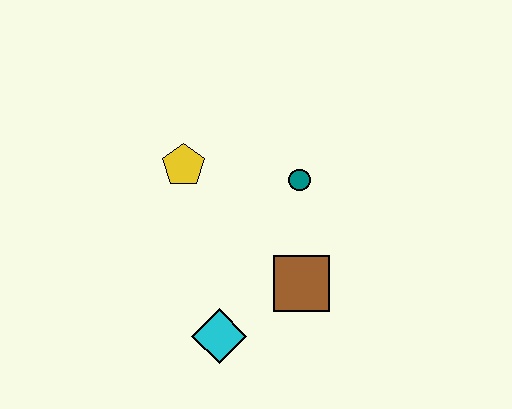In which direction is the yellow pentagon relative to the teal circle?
The yellow pentagon is to the left of the teal circle.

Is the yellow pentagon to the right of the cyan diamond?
No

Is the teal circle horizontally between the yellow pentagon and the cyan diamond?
No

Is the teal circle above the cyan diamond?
Yes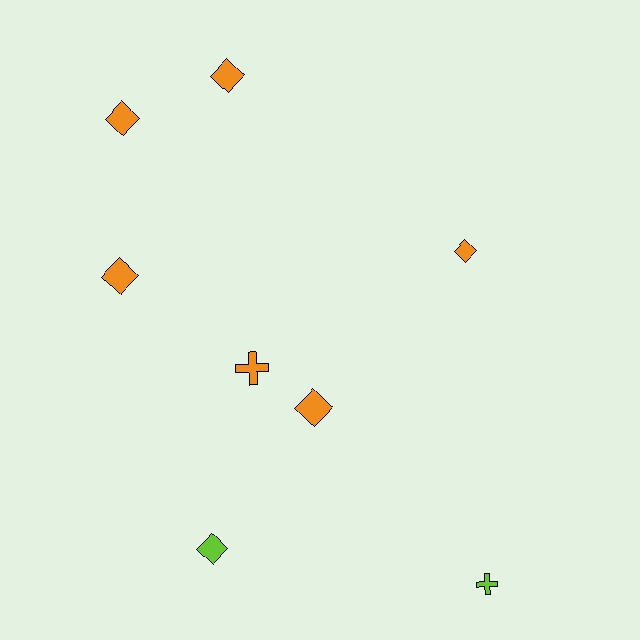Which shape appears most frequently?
Diamond, with 6 objects.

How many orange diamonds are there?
There are 5 orange diamonds.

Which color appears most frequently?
Orange, with 6 objects.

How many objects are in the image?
There are 8 objects.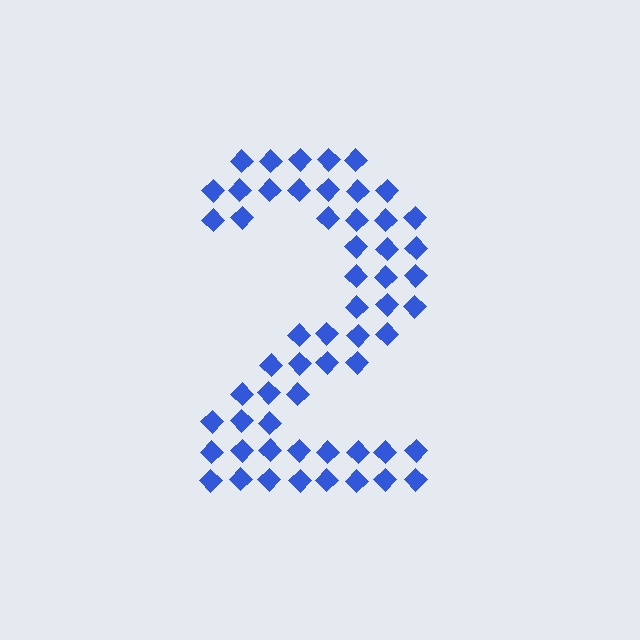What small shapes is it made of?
It is made of small diamonds.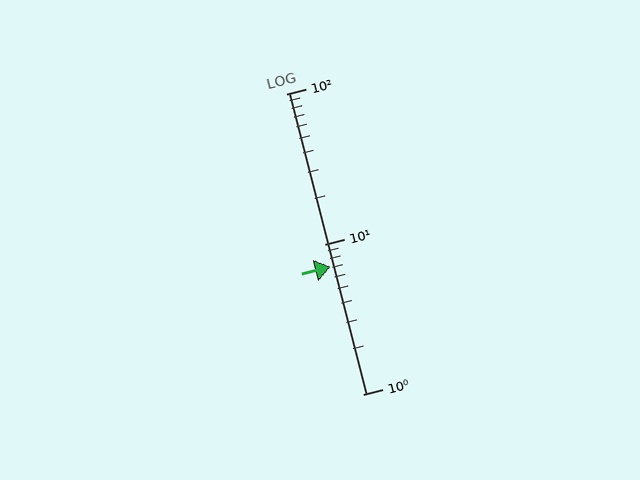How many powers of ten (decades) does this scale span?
The scale spans 2 decades, from 1 to 100.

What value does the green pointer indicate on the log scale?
The pointer indicates approximately 7.1.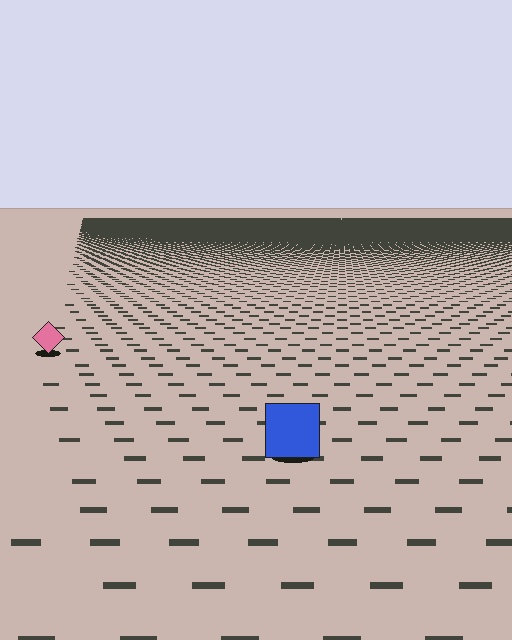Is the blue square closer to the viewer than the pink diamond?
Yes. The blue square is closer — you can tell from the texture gradient: the ground texture is coarser near it.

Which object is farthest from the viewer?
The pink diamond is farthest from the viewer. It appears smaller and the ground texture around it is denser.